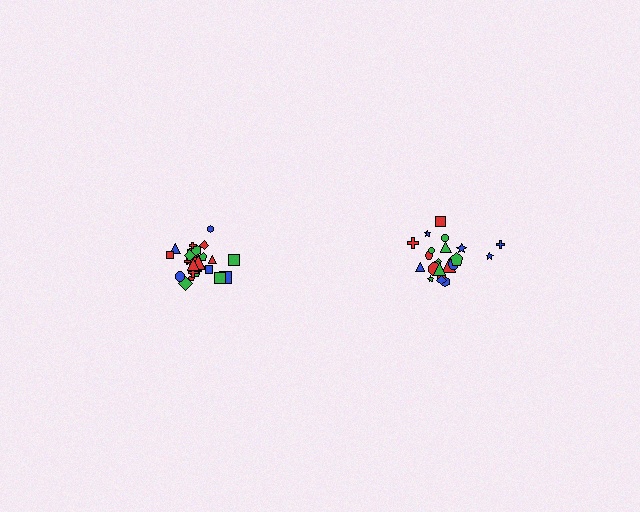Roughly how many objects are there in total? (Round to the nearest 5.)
Roughly 45 objects in total.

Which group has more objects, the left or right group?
The left group.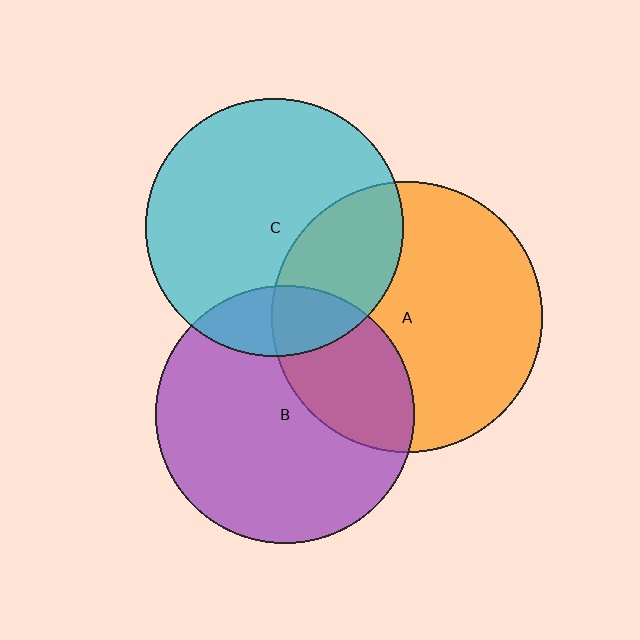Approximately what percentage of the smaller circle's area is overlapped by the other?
Approximately 30%.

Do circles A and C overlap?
Yes.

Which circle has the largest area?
Circle A (orange).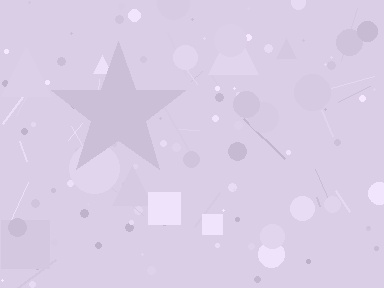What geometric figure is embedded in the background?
A star is embedded in the background.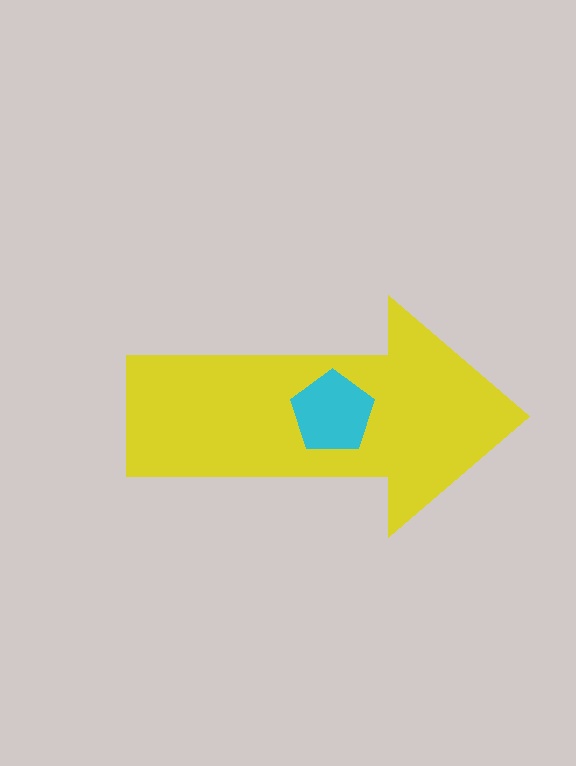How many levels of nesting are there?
2.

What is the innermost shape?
The cyan pentagon.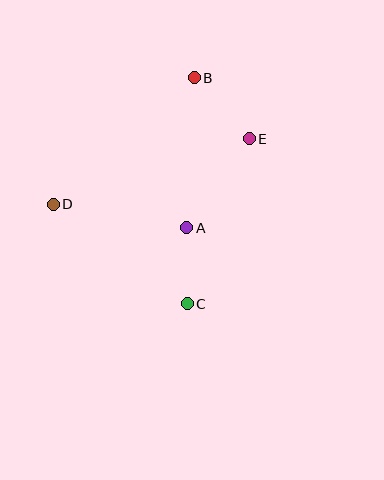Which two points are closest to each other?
Points A and C are closest to each other.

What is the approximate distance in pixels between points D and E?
The distance between D and E is approximately 207 pixels.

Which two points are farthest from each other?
Points B and C are farthest from each other.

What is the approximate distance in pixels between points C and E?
The distance between C and E is approximately 176 pixels.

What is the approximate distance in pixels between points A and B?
The distance between A and B is approximately 150 pixels.